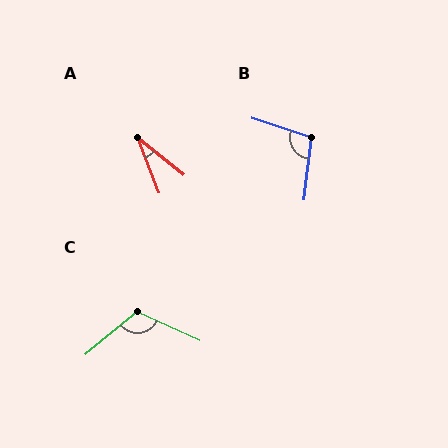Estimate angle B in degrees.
Approximately 102 degrees.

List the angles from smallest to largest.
A (30°), B (102°), C (116°).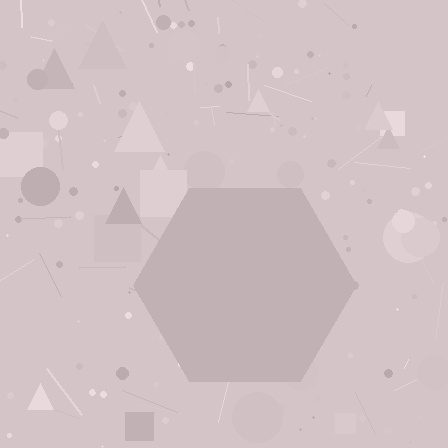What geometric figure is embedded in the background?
A hexagon is embedded in the background.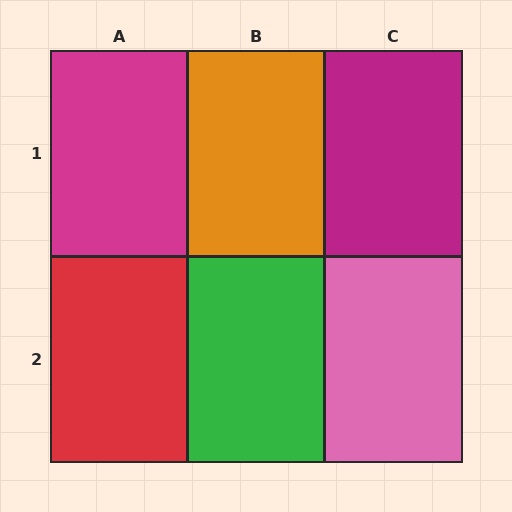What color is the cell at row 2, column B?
Green.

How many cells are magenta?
2 cells are magenta.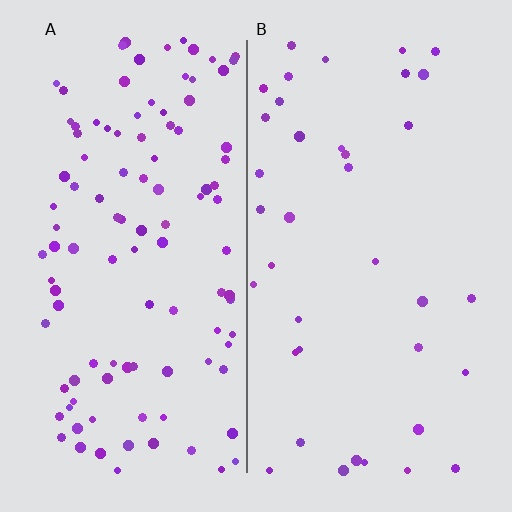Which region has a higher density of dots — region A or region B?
A (the left).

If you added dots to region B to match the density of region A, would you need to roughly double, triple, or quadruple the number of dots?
Approximately triple.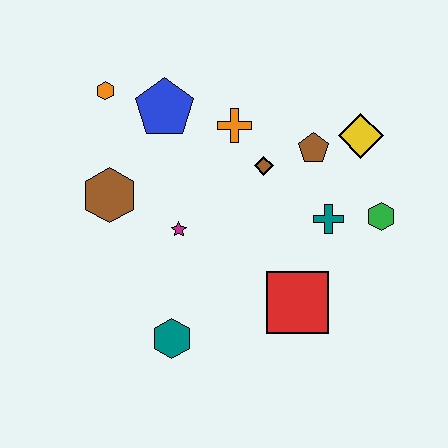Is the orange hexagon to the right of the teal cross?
No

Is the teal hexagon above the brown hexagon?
No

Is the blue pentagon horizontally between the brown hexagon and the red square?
Yes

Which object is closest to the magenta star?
The brown hexagon is closest to the magenta star.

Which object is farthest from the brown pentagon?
The teal hexagon is farthest from the brown pentagon.